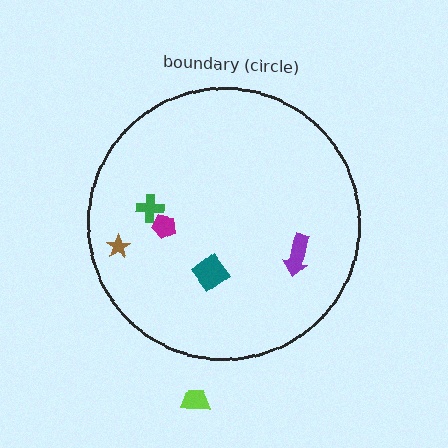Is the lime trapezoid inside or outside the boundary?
Outside.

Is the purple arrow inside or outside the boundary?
Inside.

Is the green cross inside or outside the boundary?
Inside.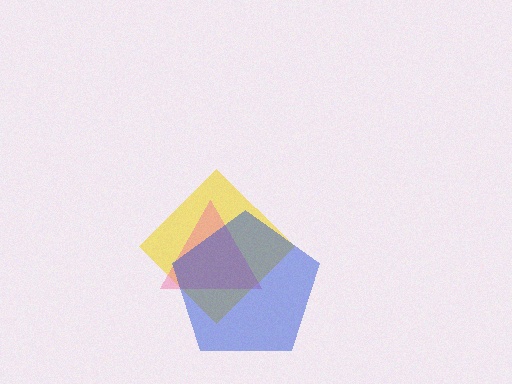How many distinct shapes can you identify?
There are 3 distinct shapes: a yellow diamond, a pink triangle, a blue pentagon.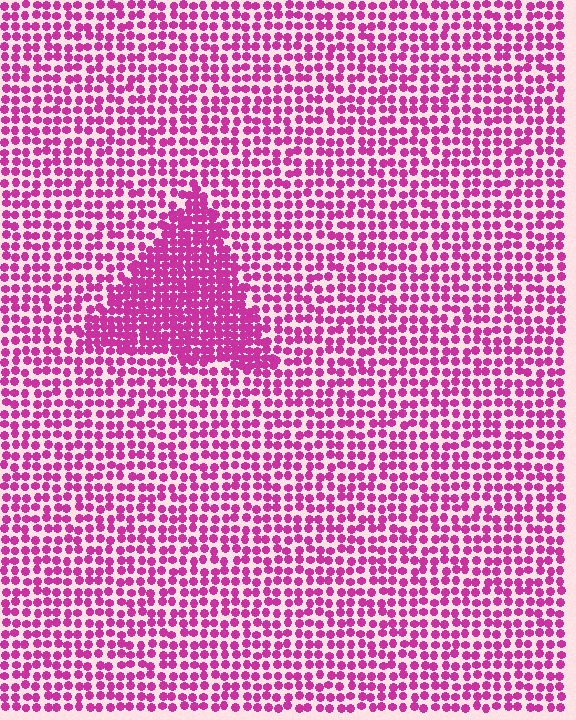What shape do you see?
I see a triangle.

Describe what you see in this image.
The image contains small magenta elements arranged at two different densities. A triangle-shaped region is visible where the elements are more densely packed than the surrounding area.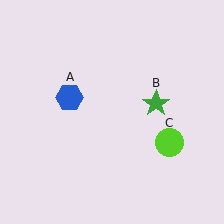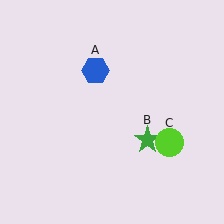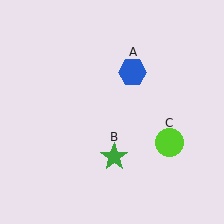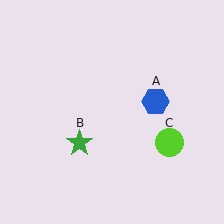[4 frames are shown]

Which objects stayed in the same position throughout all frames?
Lime circle (object C) remained stationary.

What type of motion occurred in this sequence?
The blue hexagon (object A), green star (object B) rotated clockwise around the center of the scene.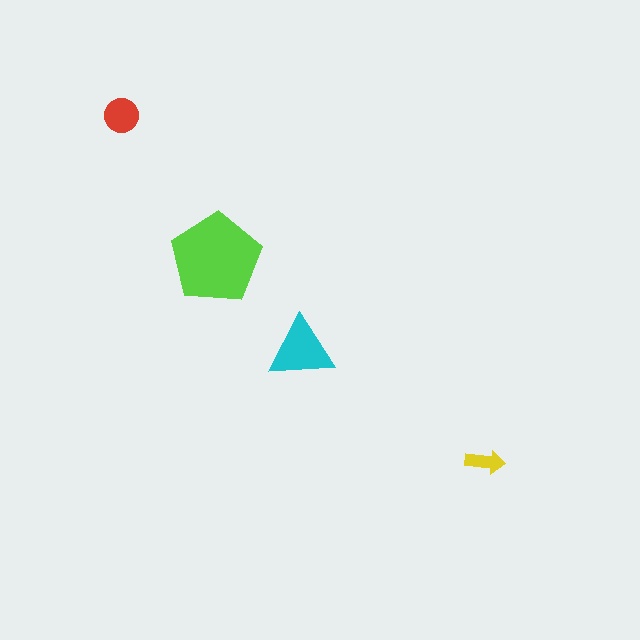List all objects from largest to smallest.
The lime pentagon, the cyan triangle, the red circle, the yellow arrow.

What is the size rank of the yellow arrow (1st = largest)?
4th.